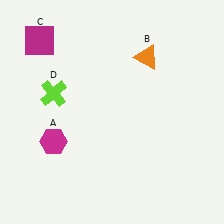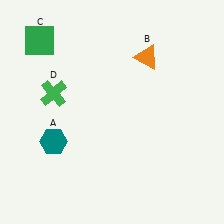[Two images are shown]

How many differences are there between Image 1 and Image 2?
There are 3 differences between the two images.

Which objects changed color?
A changed from magenta to teal. C changed from magenta to green. D changed from lime to green.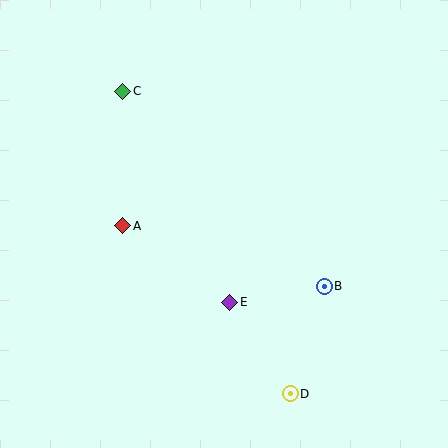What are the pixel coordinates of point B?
Point B is at (324, 286).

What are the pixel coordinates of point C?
Point C is at (123, 91).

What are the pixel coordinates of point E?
Point E is at (230, 302).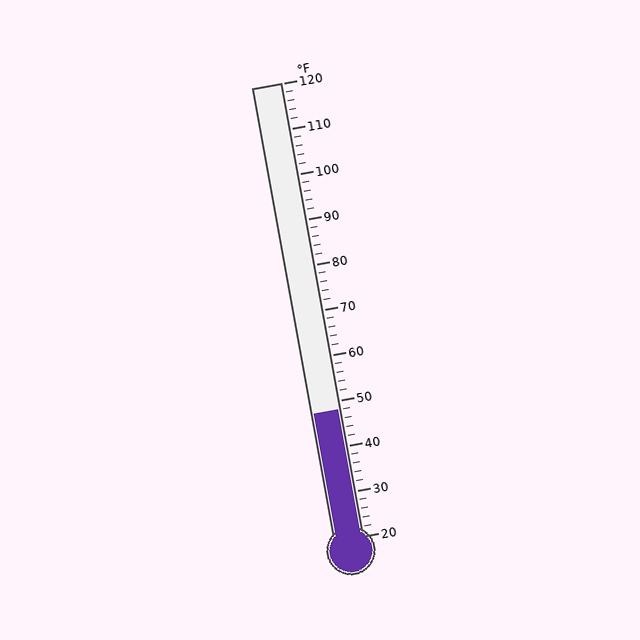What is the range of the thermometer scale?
The thermometer scale ranges from 20°F to 120°F.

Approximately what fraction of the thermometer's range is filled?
The thermometer is filled to approximately 30% of its range.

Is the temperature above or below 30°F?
The temperature is above 30°F.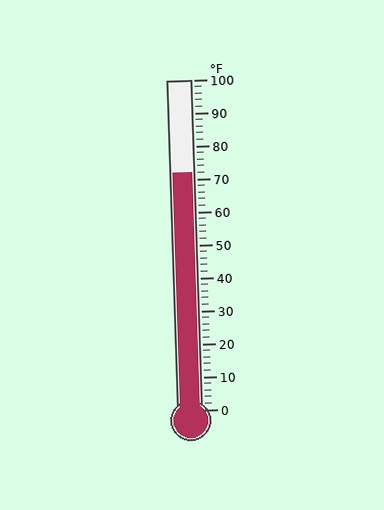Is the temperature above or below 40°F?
The temperature is above 40°F.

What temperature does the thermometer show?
The thermometer shows approximately 72°F.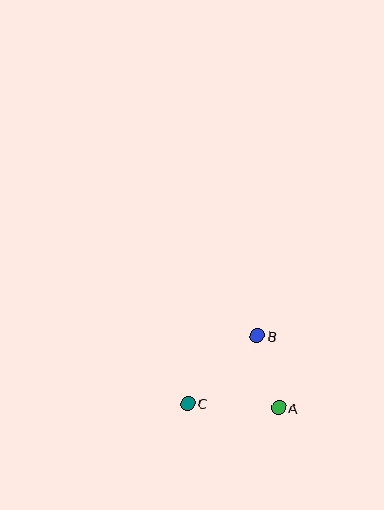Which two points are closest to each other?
Points A and B are closest to each other.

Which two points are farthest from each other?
Points B and C are farthest from each other.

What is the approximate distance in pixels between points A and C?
The distance between A and C is approximately 91 pixels.